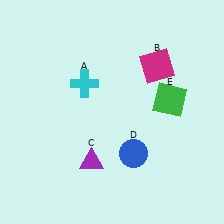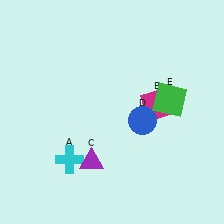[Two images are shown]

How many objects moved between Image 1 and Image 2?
3 objects moved between the two images.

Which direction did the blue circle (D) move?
The blue circle (D) moved up.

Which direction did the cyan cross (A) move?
The cyan cross (A) moved down.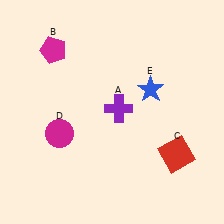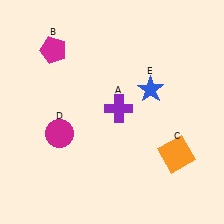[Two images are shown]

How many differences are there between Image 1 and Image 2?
There is 1 difference between the two images.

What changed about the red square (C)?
In Image 1, C is red. In Image 2, it changed to orange.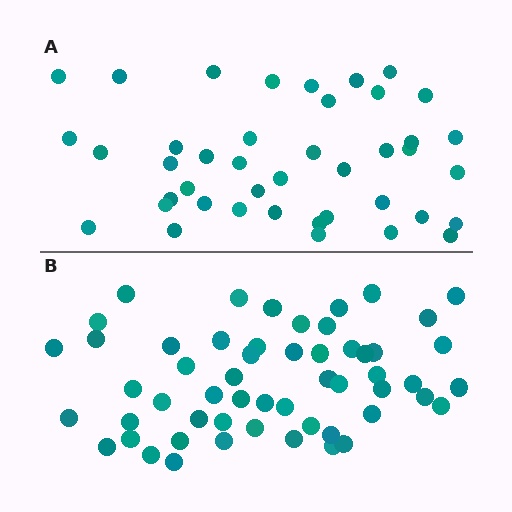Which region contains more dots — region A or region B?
Region B (the bottom region) has more dots.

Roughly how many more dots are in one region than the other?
Region B has approximately 15 more dots than region A.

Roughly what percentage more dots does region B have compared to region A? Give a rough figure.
About 30% more.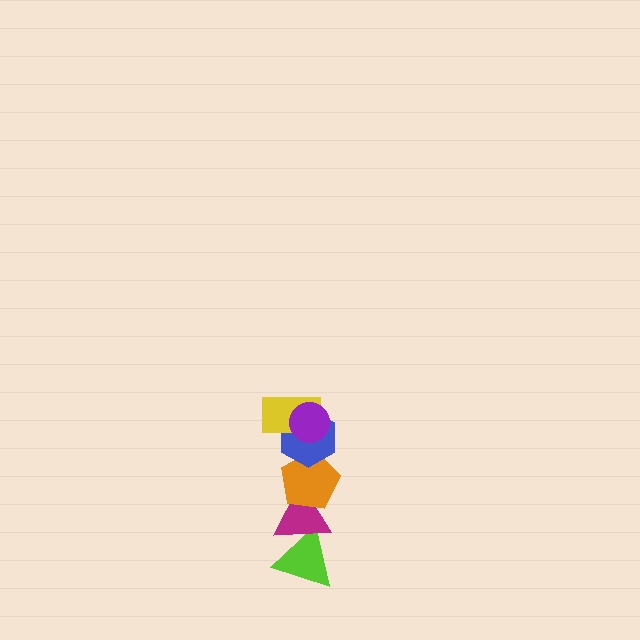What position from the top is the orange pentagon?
The orange pentagon is 4th from the top.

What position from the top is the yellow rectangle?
The yellow rectangle is 2nd from the top.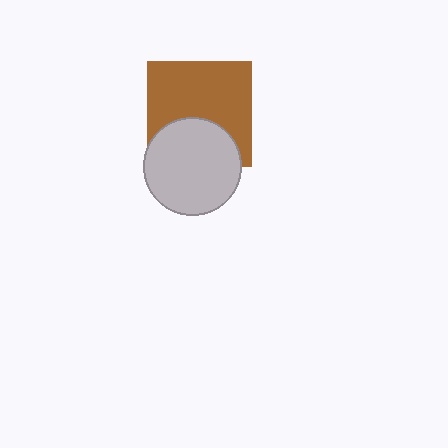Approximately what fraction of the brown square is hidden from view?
Roughly 35% of the brown square is hidden behind the light gray circle.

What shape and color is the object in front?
The object in front is a light gray circle.